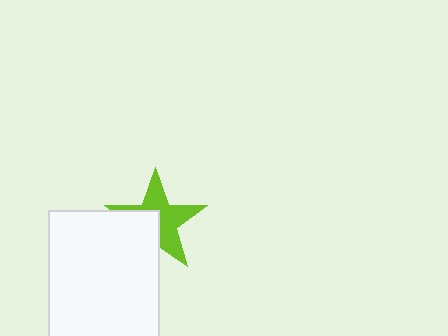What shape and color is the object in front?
The object in front is a white rectangle.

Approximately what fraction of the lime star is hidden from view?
Roughly 40% of the lime star is hidden behind the white rectangle.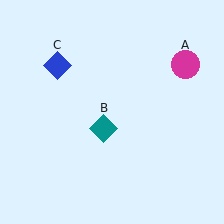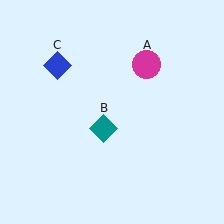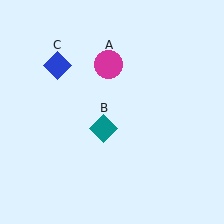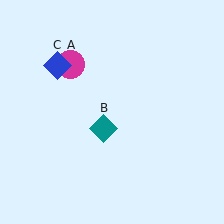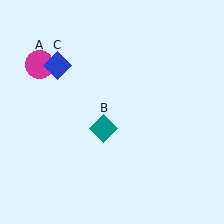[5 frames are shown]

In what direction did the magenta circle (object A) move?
The magenta circle (object A) moved left.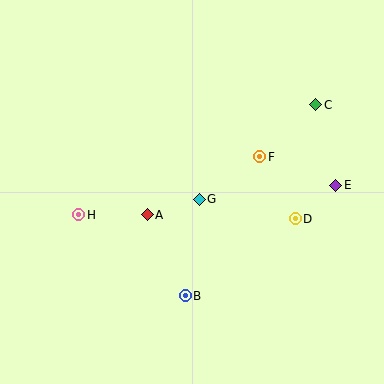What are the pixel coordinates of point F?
Point F is at (260, 157).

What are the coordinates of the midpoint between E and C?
The midpoint between E and C is at (326, 145).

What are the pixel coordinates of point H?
Point H is at (79, 215).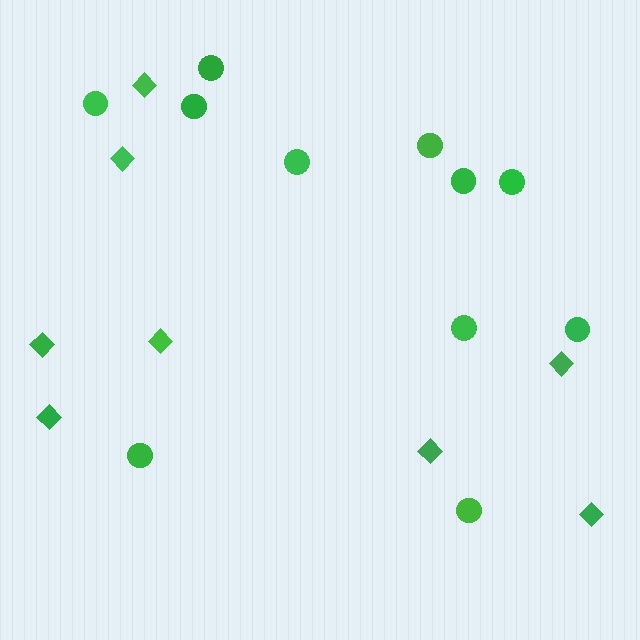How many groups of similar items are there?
There are 2 groups: one group of diamonds (8) and one group of circles (11).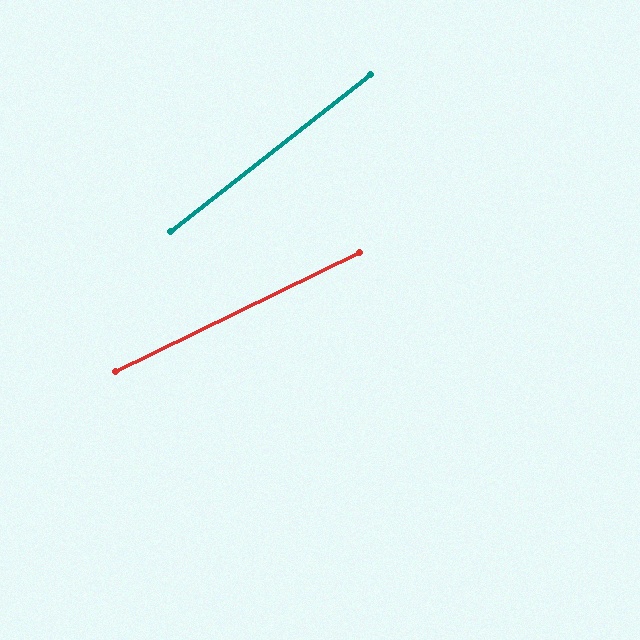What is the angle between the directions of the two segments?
Approximately 12 degrees.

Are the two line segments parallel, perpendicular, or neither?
Neither parallel nor perpendicular — they differ by about 12°.